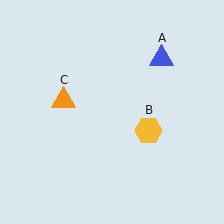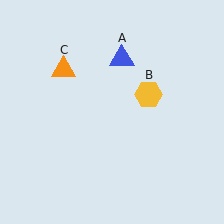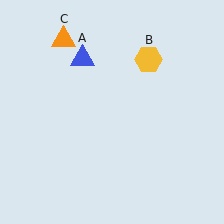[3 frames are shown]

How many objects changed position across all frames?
3 objects changed position: blue triangle (object A), yellow hexagon (object B), orange triangle (object C).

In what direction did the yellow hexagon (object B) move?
The yellow hexagon (object B) moved up.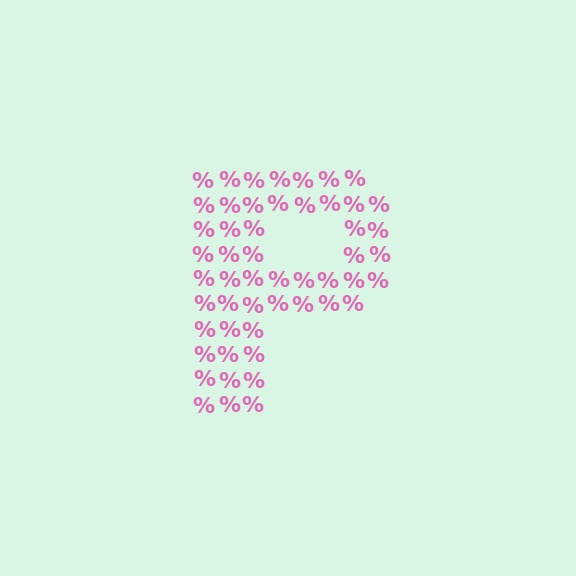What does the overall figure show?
The overall figure shows the letter P.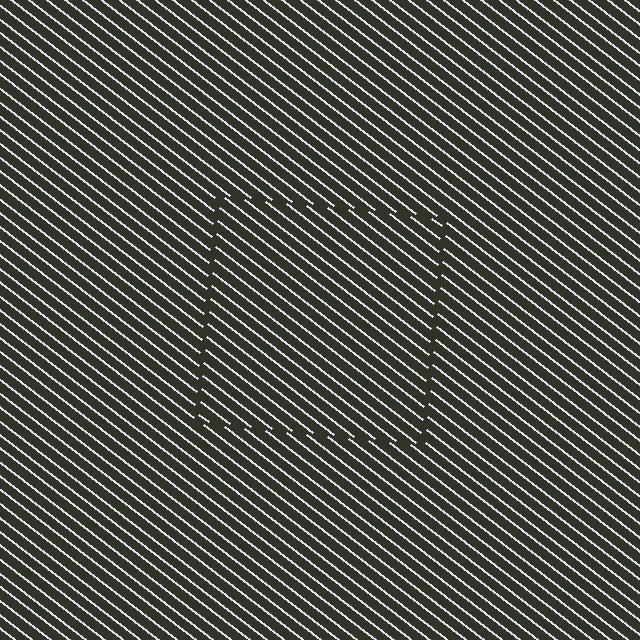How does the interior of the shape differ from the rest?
The interior of the shape contains the same grating, shifted by half a period — the contour is defined by the phase discontinuity where line-ends from the inner and outer gratings abut.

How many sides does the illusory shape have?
4 sides — the line-ends trace a square.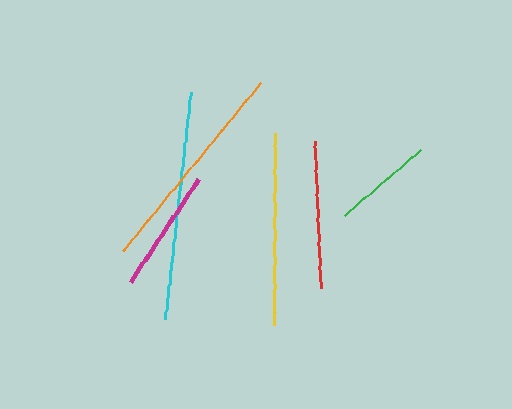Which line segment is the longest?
The cyan line is the longest at approximately 229 pixels.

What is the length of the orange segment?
The orange segment is approximately 217 pixels long.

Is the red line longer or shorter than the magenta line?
The red line is longer than the magenta line.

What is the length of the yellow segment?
The yellow segment is approximately 192 pixels long.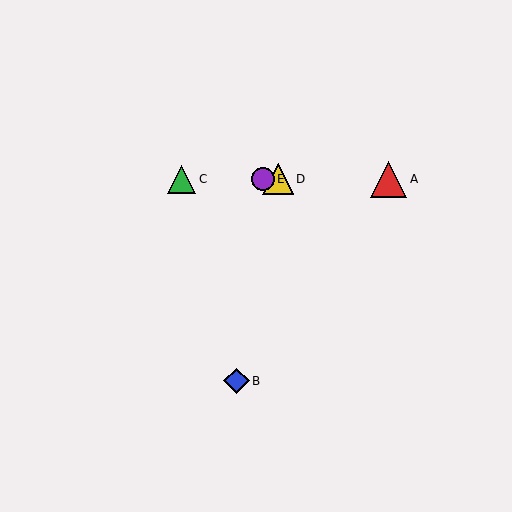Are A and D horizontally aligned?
Yes, both are at y≈179.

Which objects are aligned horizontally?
Objects A, C, D, E are aligned horizontally.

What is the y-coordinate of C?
Object C is at y≈179.